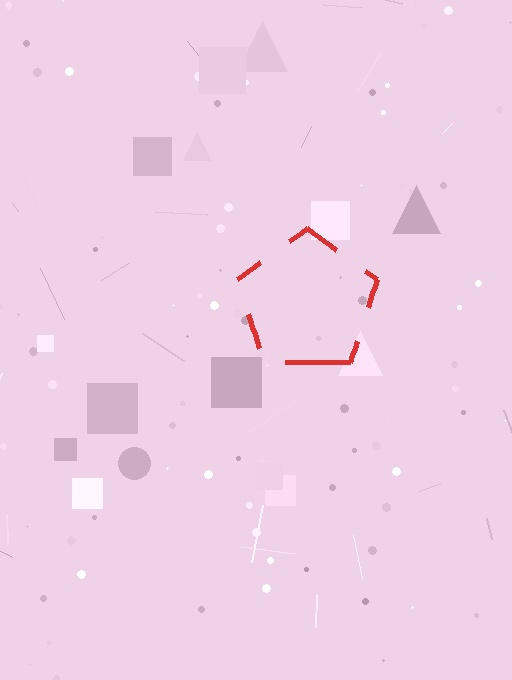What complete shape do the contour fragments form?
The contour fragments form a pentagon.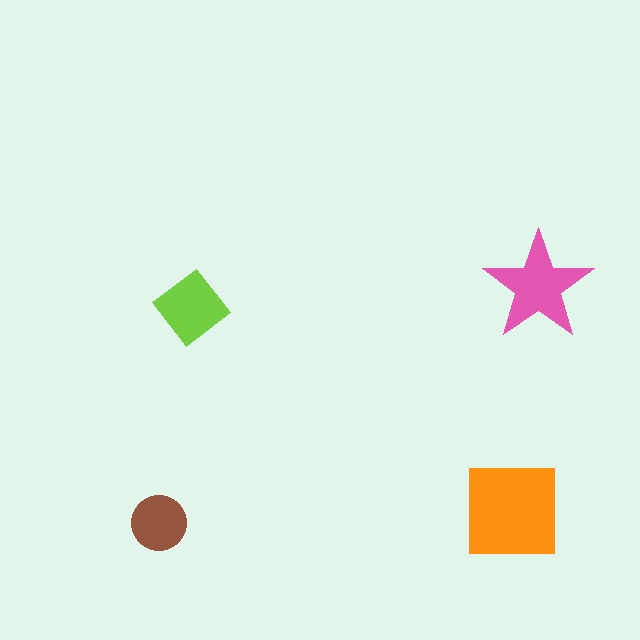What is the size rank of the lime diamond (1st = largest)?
3rd.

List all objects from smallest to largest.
The brown circle, the lime diamond, the pink star, the orange square.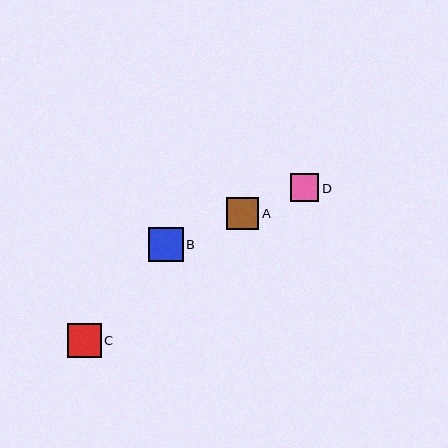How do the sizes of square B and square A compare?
Square B and square A are approximately the same size.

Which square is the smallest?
Square D is the smallest with a size of approximately 28 pixels.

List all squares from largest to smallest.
From largest to smallest: B, C, A, D.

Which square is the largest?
Square B is the largest with a size of approximately 35 pixels.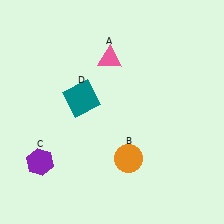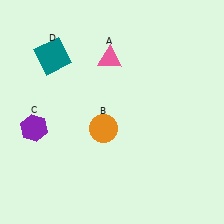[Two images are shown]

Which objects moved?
The objects that moved are: the orange circle (B), the purple hexagon (C), the teal square (D).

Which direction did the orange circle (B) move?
The orange circle (B) moved up.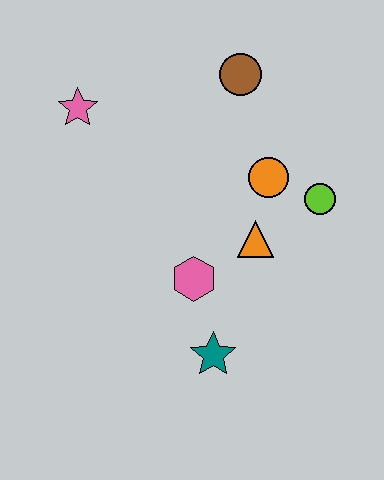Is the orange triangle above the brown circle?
No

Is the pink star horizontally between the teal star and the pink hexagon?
No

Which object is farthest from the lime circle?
The pink star is farthest from the lime circle.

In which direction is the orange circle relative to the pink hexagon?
The orange circle is above the pink hexagon.